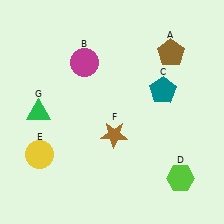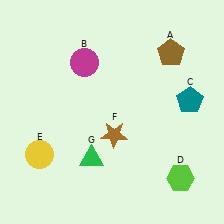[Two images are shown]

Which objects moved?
The objects that moved are: the teal pentagon (C), the green triangle (G).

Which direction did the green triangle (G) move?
The green triangle (G) moved right.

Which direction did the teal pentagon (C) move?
The teal pentagon (C) moved right.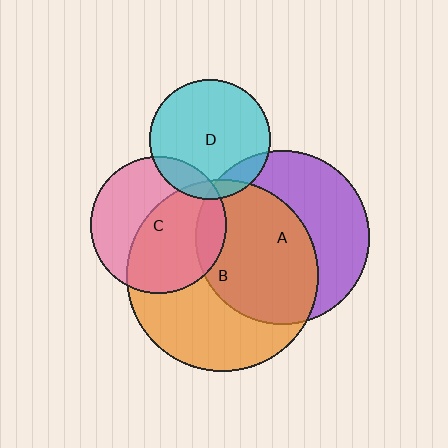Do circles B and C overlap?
Yes.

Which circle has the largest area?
Circle B (orange).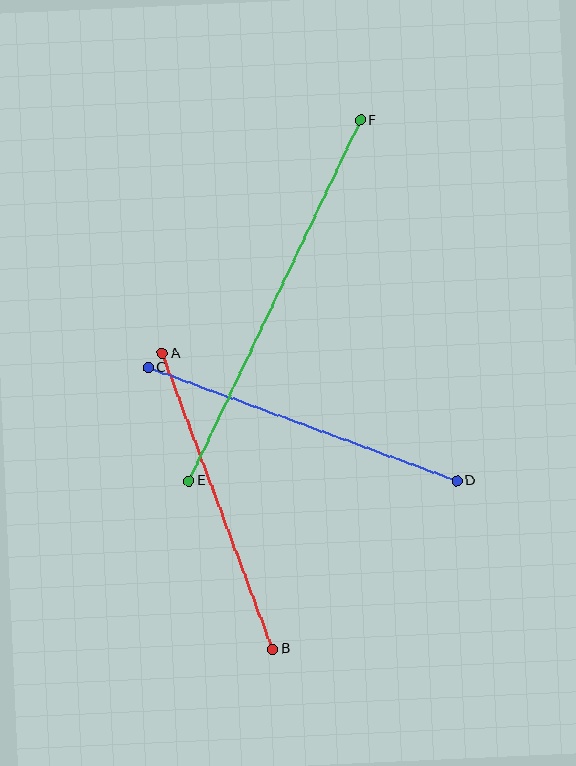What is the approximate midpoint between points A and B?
The midpoint is at approximately (218, 501) pixels.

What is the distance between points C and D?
The distance is approximately 328 pixels.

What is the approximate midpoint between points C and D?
The midpoint is at approximately (302, 424) pixels.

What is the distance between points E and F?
The distance is approximately 399 pixels.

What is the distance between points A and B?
The distance is approximately 316 pixels.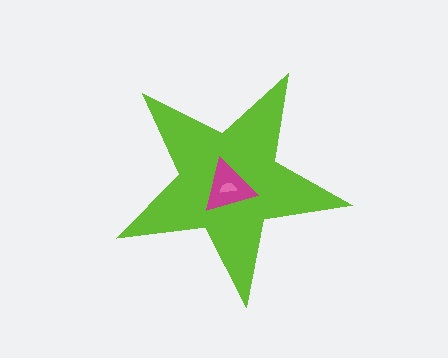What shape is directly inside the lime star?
The magenta triangle.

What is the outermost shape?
The lime star.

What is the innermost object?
The pink semicircle.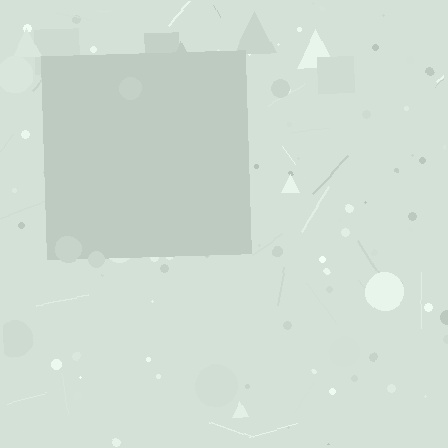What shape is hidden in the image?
A square is hidden in the image.